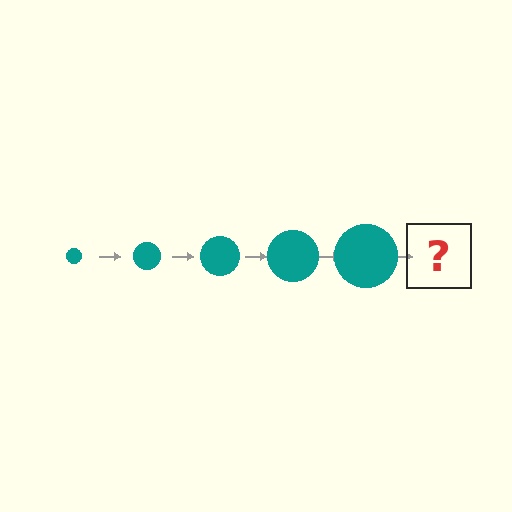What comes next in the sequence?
The next element should be a teal circle, larger than the previous one.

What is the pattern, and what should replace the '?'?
The pattern is that the circle gets progressively larger each step. The '?' should be a teal circle, larger than the previous one.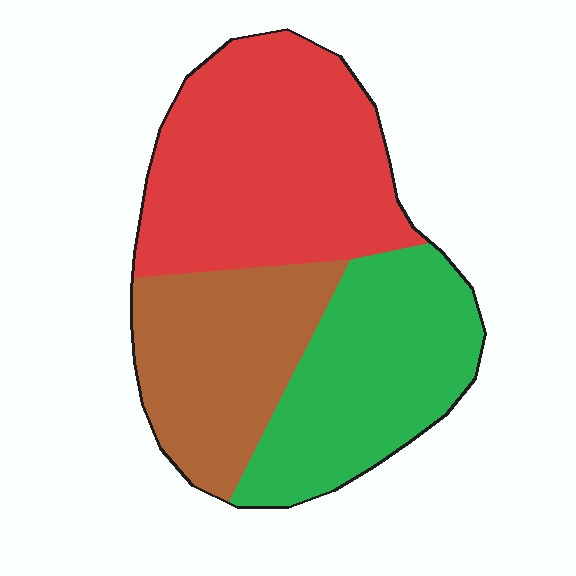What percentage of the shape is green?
Green covers roughly 30% of the shape.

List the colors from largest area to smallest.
From largest to smallest: red, green, brown.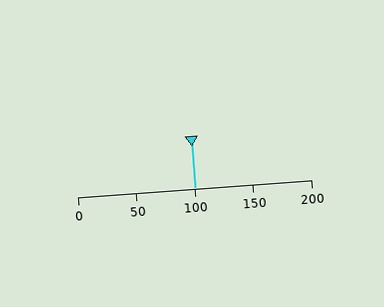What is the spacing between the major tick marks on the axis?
The major ticks are spaced 50 apart.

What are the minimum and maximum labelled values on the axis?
The axis runs from 0 to 200.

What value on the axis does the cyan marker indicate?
The marker indicates approximately 100.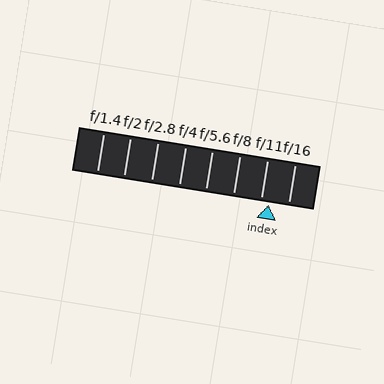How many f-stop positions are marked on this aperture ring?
There are 8 f-stop positions marked.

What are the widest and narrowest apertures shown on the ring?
The widest aperture shown is f/1.4 and the narrowest is f/16.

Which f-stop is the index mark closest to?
The index mark is closest to f/11.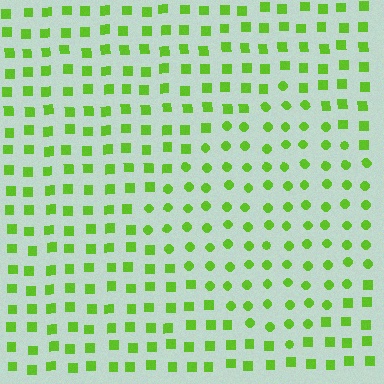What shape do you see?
I see a diamond.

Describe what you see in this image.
The image is filled with small lime elements arranged in a uniform grid. A diamond-shaped region contains circles, while the surrounding area contains squares. The boundary is defined purely by the change in element shape.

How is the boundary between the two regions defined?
The boundary is defined by a change in element shape: circles inside vs. squares outside. All elements share the same color and spacing.